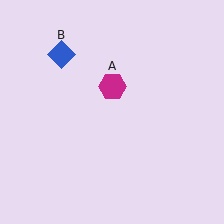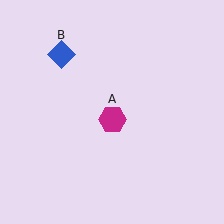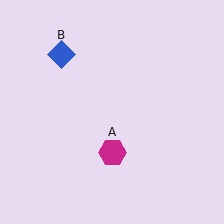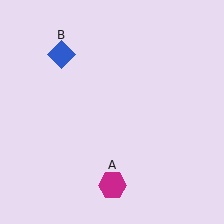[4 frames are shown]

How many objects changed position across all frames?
1 object changed position: magenta hexagon (object A).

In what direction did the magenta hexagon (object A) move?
The magenta hexagon (object A) moved down.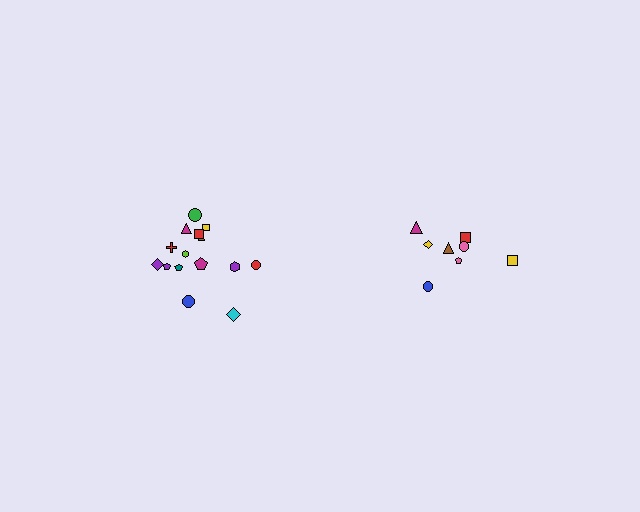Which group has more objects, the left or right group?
The left group.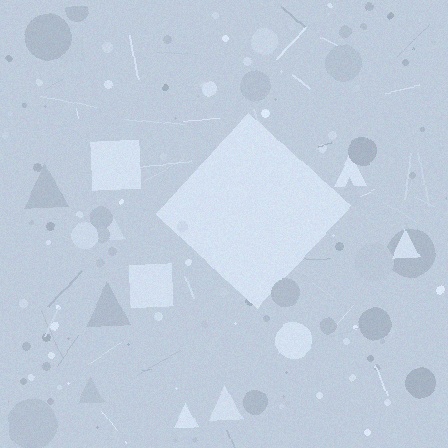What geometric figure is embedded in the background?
A diamond is embedded in the background.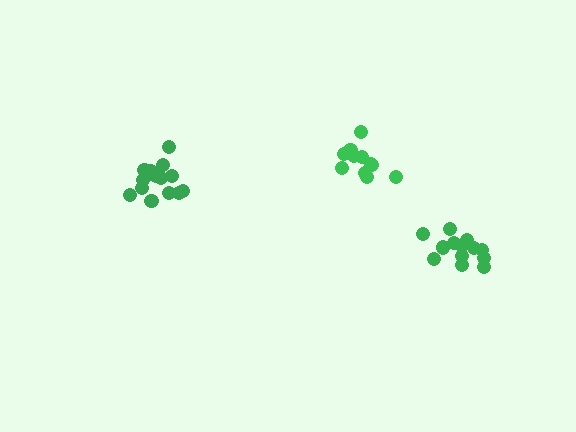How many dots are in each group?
Group 1: 11 dots, Group 2: 13 dots, Group 3: 15 dots (39 total).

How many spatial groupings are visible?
There are 3 spatial groupings.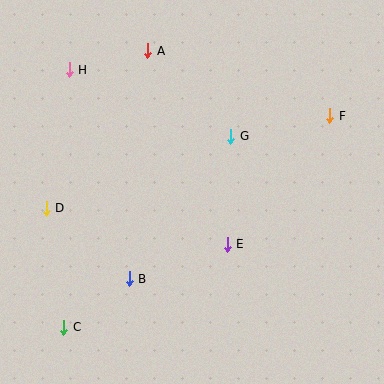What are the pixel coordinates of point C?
Point C is at (64, 327).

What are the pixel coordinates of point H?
Point H is at (69, 70).